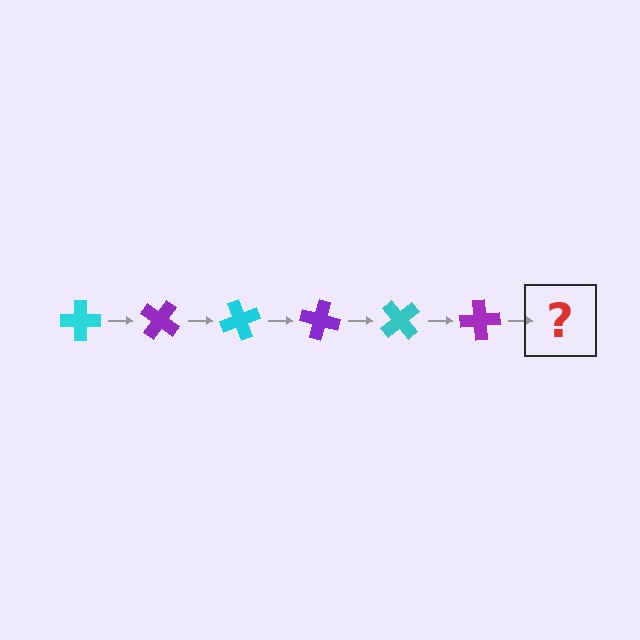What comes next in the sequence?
The next element should be a cyan cross, rotated 210 degrees from the start.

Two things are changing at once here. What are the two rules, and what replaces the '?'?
The two rules are that it rotates 35 degrees each step and the color cycles through cyan and purple. The '?' should be a cyan cross, rotated 210 degrees from the start.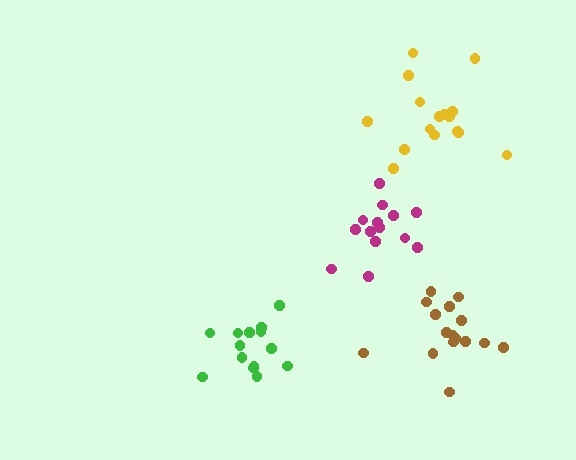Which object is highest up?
The yellow cluster is topmost.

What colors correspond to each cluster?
The clusters are colored: brown, yellow, magenta, green.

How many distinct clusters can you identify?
There are 4 distinct clusters.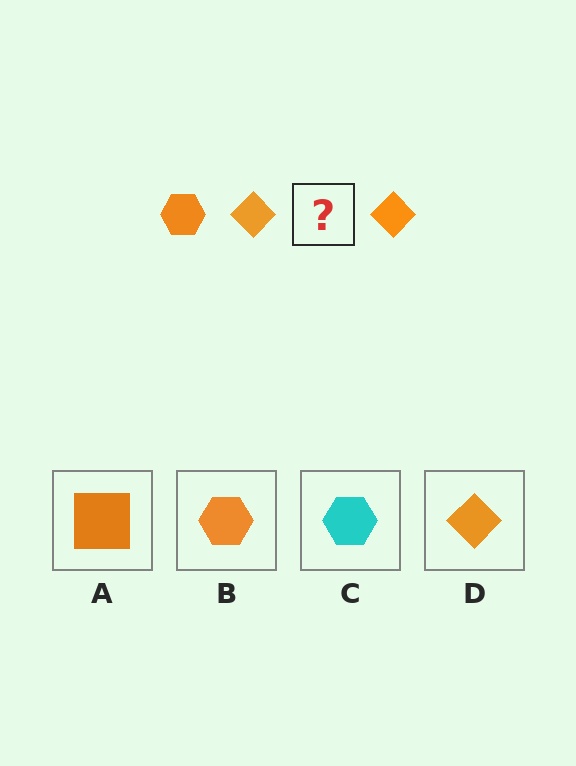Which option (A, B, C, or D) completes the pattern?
B.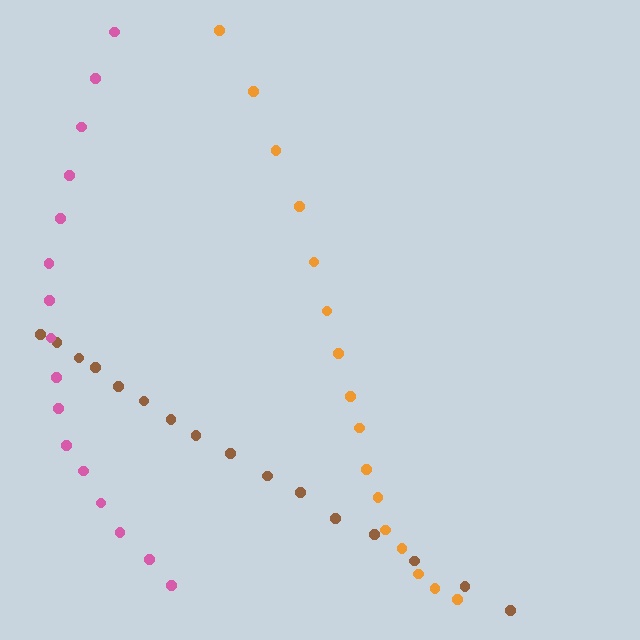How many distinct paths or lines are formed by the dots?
There are 3 distinct paths.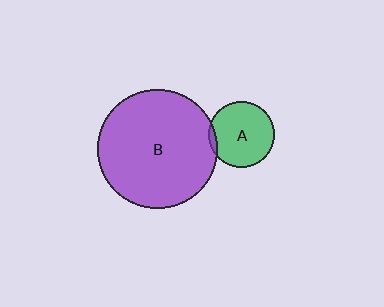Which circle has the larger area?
Circle B (purple).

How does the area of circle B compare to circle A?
Approximately 3.3 times.